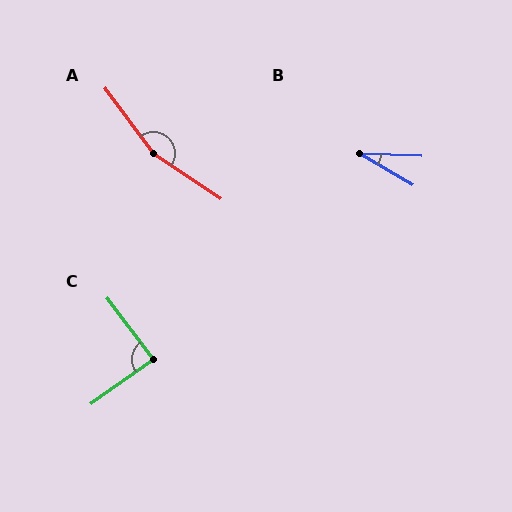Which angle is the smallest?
B, at approximately 28 degrees.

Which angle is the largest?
A, at approximately 160 degrees.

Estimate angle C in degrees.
Approximately 88 degrees.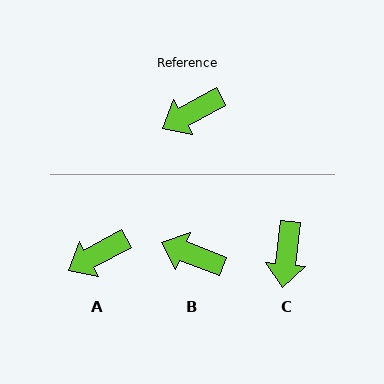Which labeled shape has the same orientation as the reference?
A.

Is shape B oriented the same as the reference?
No, it is off by about 50 degrees.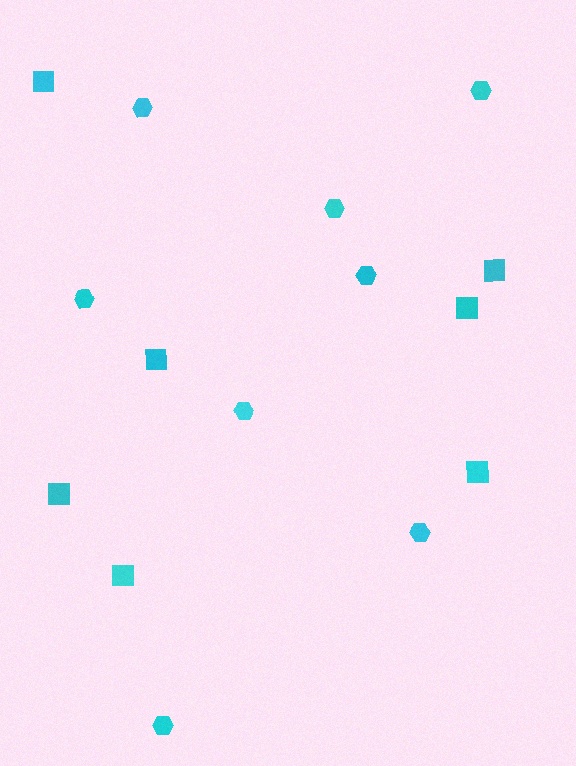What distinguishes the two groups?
There are 2 groups: one group of squares (7) and one group of hexagons (8).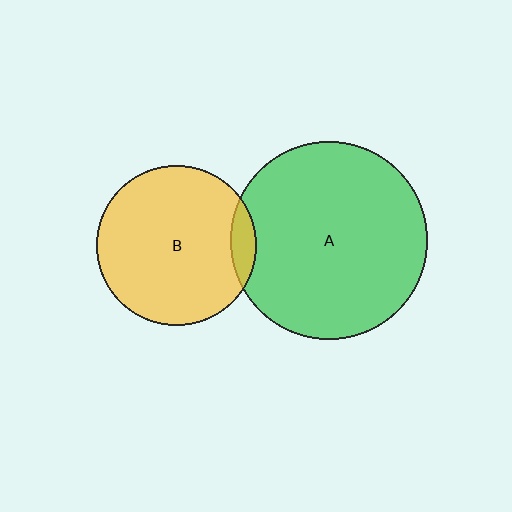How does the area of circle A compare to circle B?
Approximately 1.5 times.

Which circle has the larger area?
Circle A (green).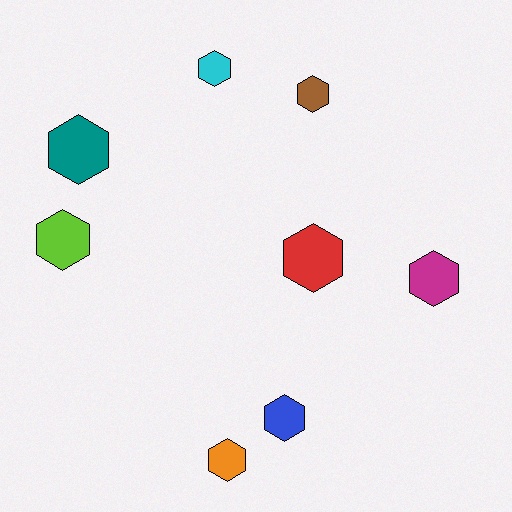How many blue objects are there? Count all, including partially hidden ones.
There is 1 blue object.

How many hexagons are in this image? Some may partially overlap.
There are 8 hexagons.